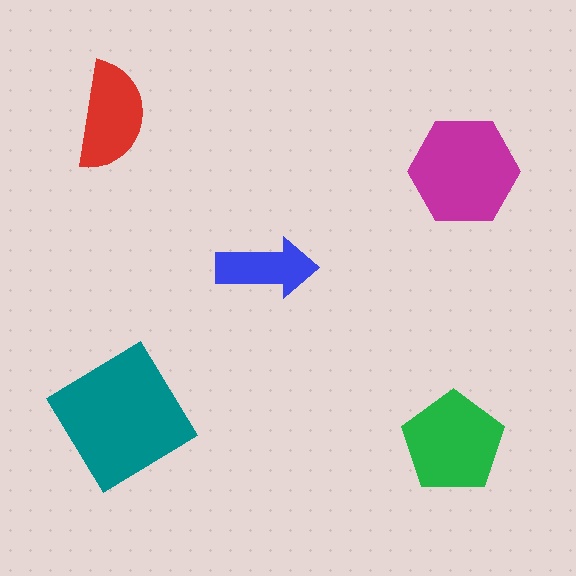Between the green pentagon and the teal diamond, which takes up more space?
The teal diamond.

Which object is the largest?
The teal diamond.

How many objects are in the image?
There are 5 objects in the image.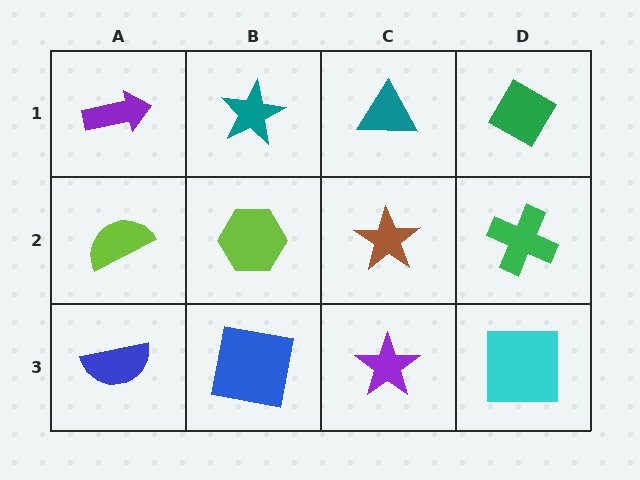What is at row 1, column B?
A teal star.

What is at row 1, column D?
A green diamond.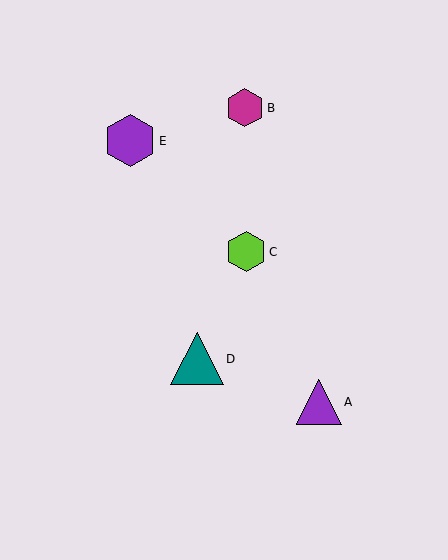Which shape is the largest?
The teal triangle (labeled D) is the largest.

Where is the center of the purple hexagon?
The center of the purple hexagon is at (130, 141).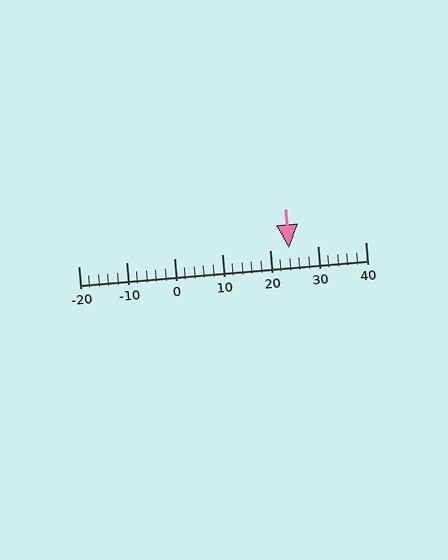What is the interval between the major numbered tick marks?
The major tick marks are spaced 10 units apart.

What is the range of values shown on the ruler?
The ruler shows values from -20 to 40.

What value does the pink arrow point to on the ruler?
The pink arrow points to approximately 24.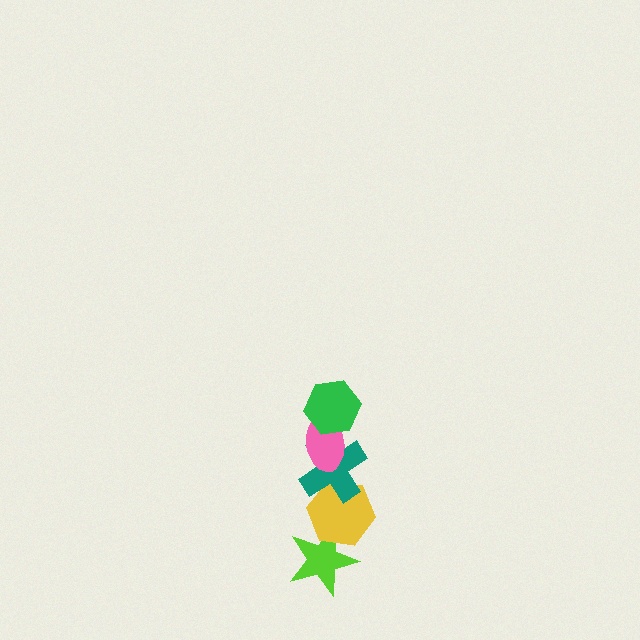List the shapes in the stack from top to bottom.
From top to bottom: the green hexagon, the pink ellipse, the teal cross, the yellow hexagon, the lime star.